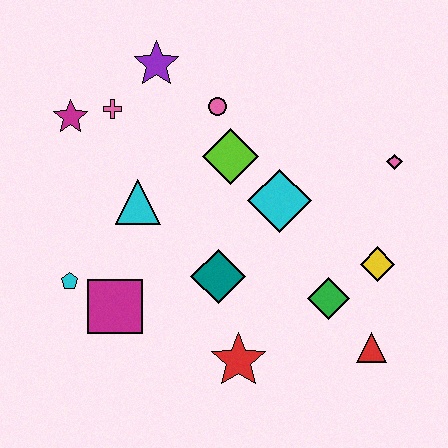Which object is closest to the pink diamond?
The yellow diamond is closest to the pink diamond.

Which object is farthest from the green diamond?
The magenta star is farthest from the green diamond.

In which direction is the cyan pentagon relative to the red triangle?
The cyan pentagon is to the left of the red triangle.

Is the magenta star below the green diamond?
No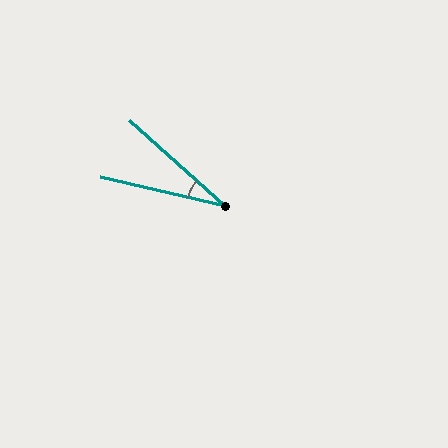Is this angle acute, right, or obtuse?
It is acute.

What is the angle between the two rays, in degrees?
Approximately 29 degrees.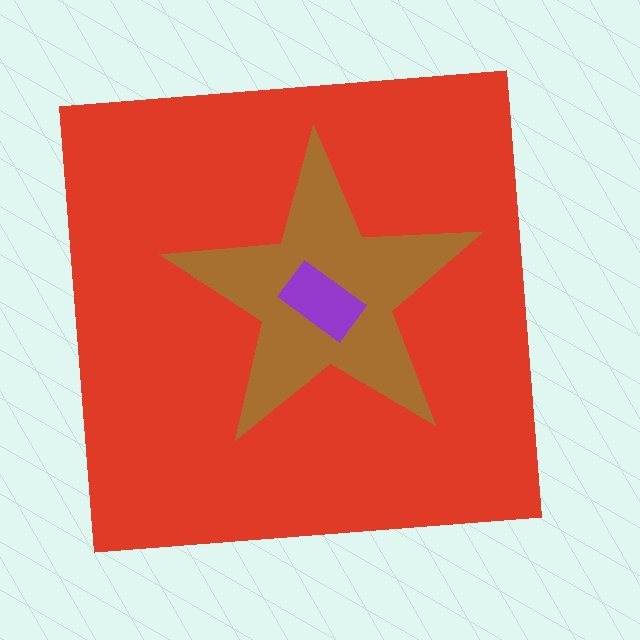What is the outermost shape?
The red square.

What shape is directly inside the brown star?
The purple rectangle.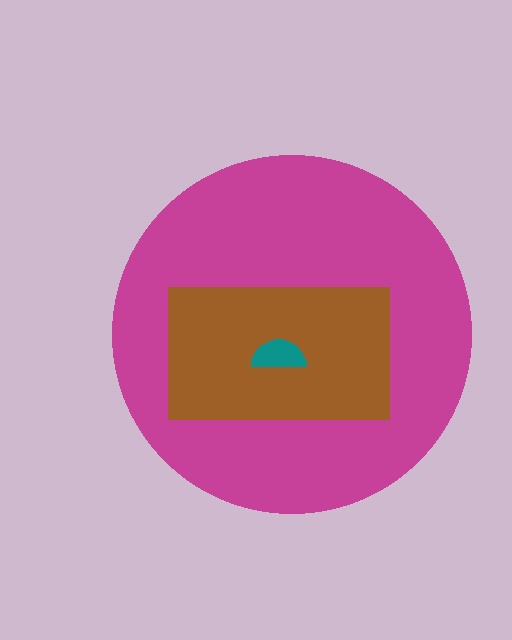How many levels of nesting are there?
3.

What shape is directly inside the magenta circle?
The brown rectangle.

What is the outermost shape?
The magenta circle.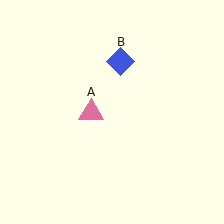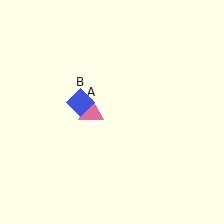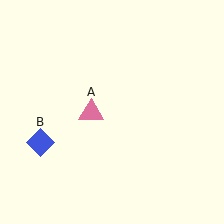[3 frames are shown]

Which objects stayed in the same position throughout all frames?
Pink triangle (object A) remained stationary.